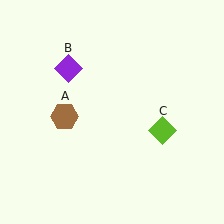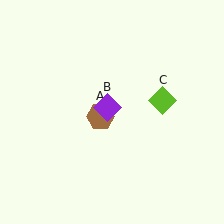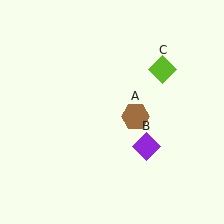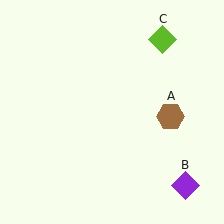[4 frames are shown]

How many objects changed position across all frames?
3 objects changed position: brown hexagon (object A), purple diamond (object B), lime diamond (object C).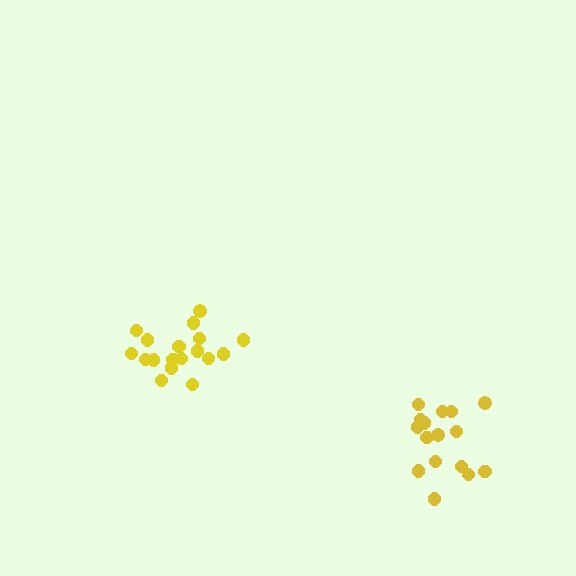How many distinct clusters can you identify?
There are 2 distinct clusters.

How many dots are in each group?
Group 1: 18 dots, Group 2: 16 dots (34 total).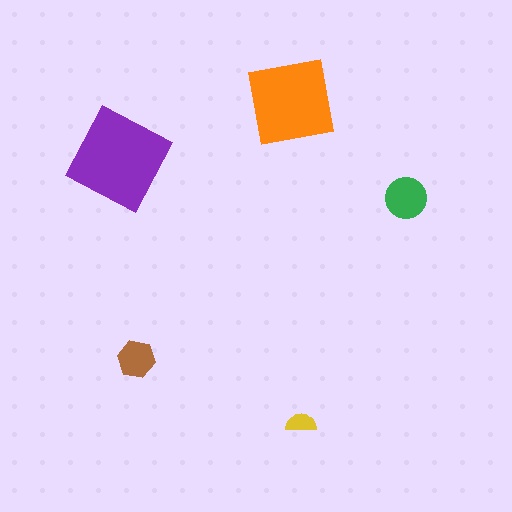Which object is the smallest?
The yellow semicircle.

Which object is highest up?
The orange square is topmost.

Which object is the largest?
The purple square.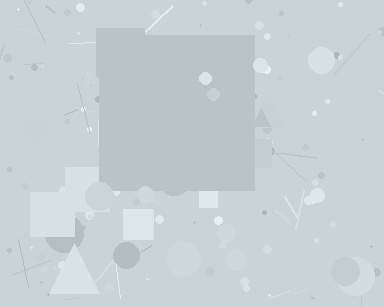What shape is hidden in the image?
A square is hidden in the image.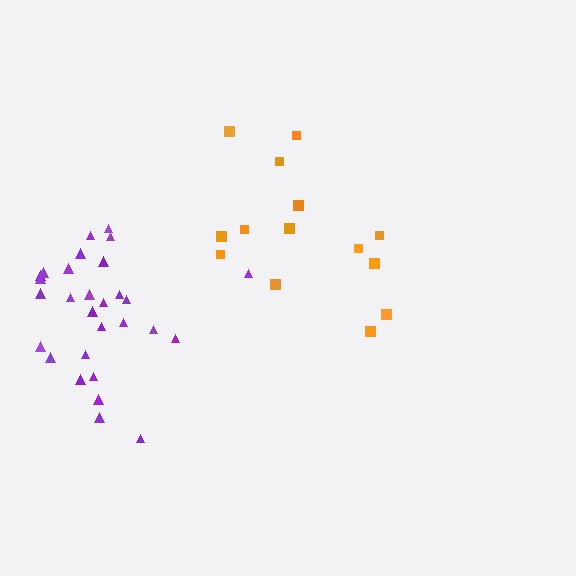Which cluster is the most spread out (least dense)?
Orange.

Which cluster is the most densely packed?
Purple.